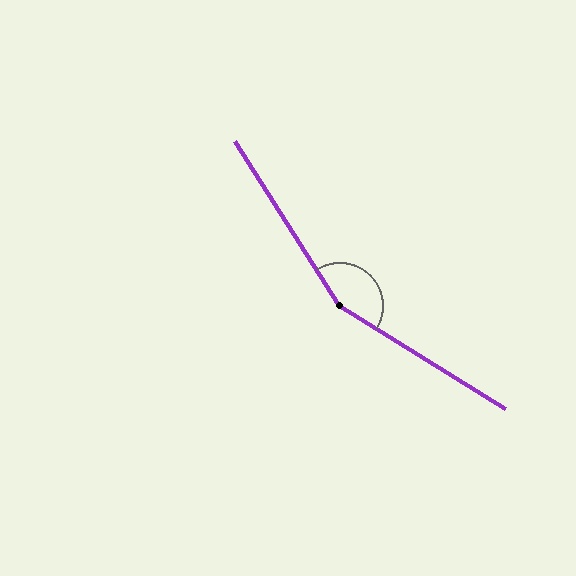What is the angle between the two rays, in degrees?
Approximately 154 degrees.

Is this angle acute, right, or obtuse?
It is obtuse.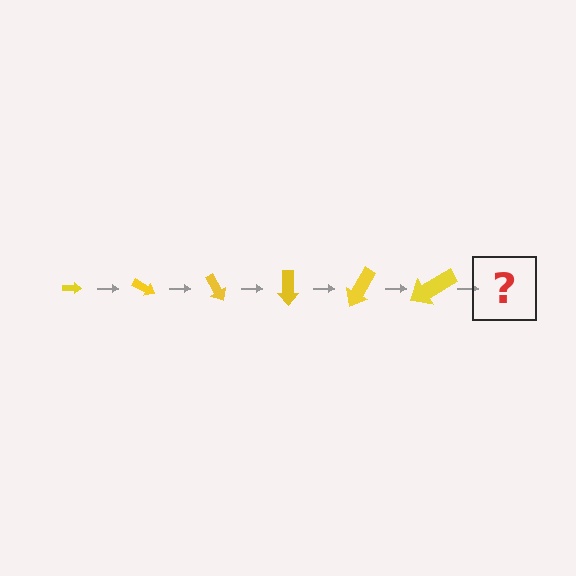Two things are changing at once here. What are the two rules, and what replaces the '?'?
The two rules are that the arrow grows larger each step and it rotates 30 degrees each step. The '?' should be an arrow, larger than the previous one and rotated 180 degrees from the start.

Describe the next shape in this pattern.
It should be an arrow, larger than the previous one and rotated 180 degrees from the start.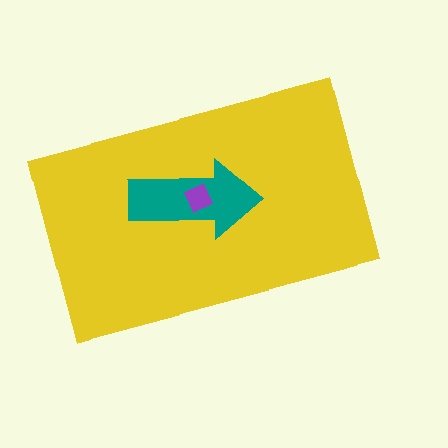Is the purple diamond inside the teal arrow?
Yes.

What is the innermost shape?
The purple diamond.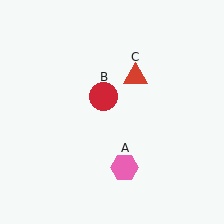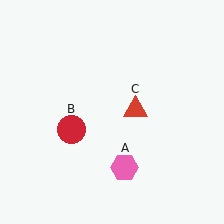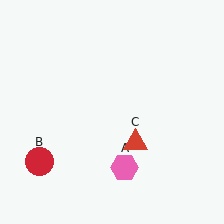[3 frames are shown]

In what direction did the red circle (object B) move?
The red circle (object B) moved down and to the left.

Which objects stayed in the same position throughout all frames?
Pink hexagon (object A) remained stationary.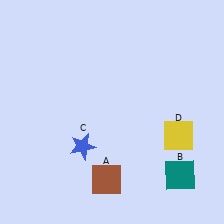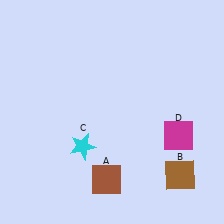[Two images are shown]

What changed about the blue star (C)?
In Image 1, C is blue. In Image 2, it changed to cyan.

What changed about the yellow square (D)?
In Image 1, D is yellow. In Image 2, it changed to magenta.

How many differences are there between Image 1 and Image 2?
There are 3 differences between the two images.